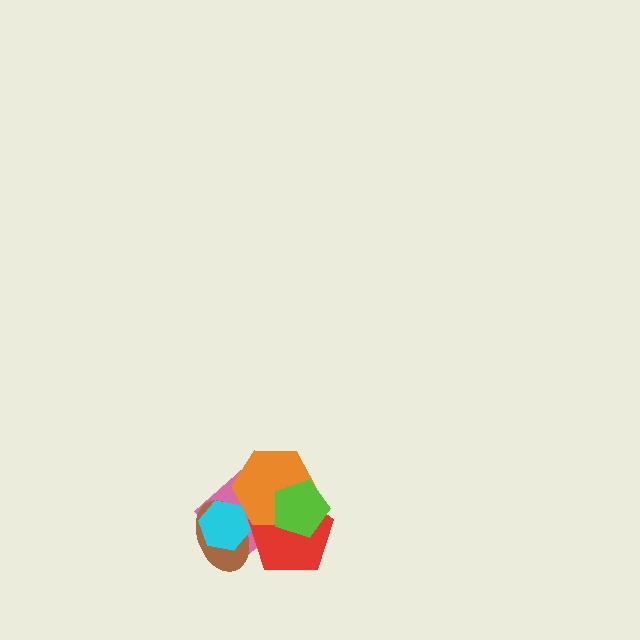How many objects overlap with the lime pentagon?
3 objects overlap with the lime pentagon.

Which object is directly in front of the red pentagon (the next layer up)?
The orange hexagon is directly in front of the red pentagon.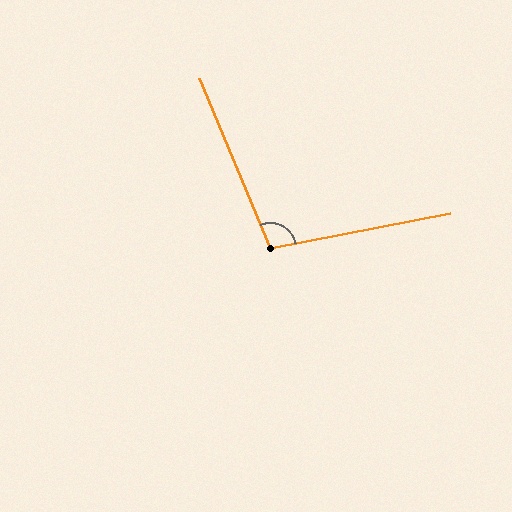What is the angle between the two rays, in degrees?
Approximately 102 degrees.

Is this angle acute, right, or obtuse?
It is obtuse.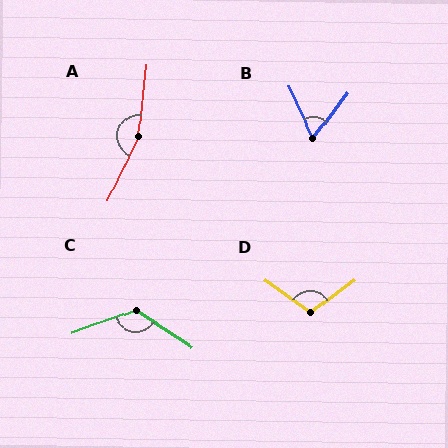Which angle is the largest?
A, at approximately 161 degrees.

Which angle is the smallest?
B, at approximately 62 degrees.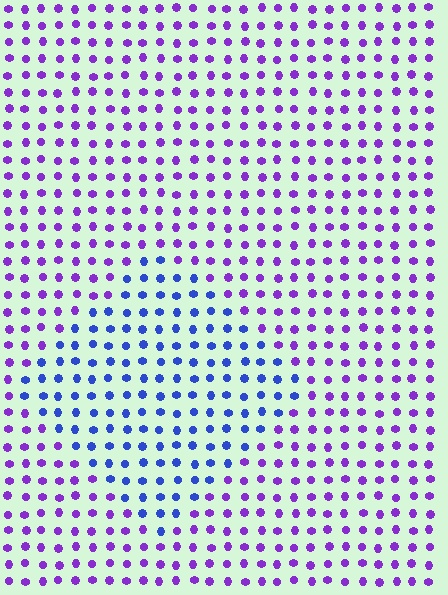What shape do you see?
I see a diamond.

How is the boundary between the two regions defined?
The boundary is defined purely by a slight shift in hue (about 45 degrees). Spacing, size, and orientation are identical on both sides.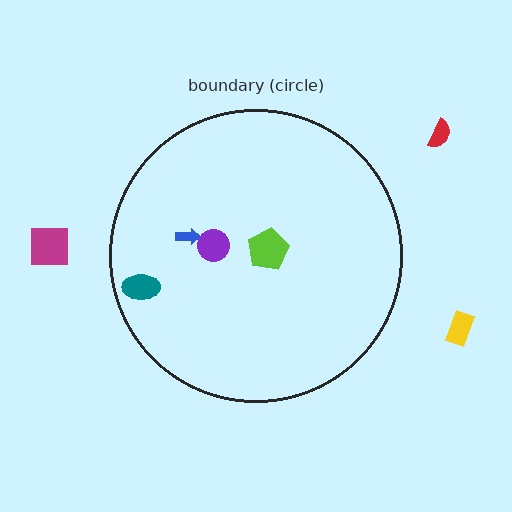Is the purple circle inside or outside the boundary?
Inside.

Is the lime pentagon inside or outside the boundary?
Inside.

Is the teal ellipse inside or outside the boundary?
Inside.